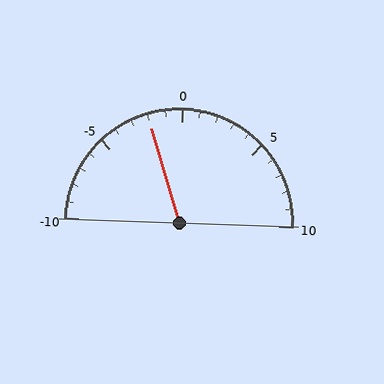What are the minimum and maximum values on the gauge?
The gauge ranges from -10 to 10.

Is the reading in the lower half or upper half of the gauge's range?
The reading is in the lower half of the range (-10 to 10).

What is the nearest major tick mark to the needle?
The nearest major tick mark is 0.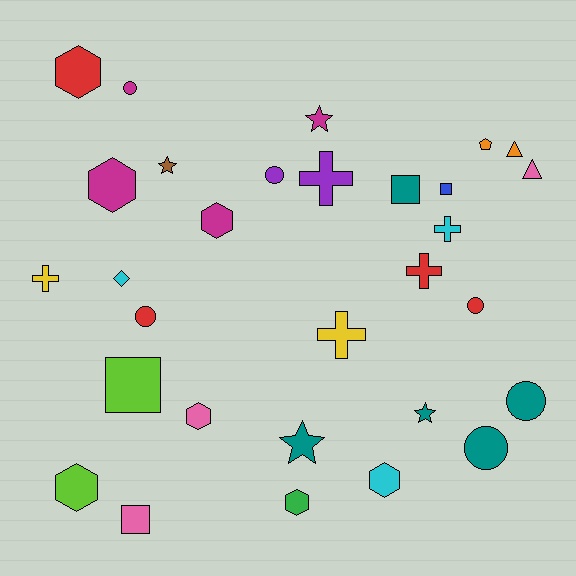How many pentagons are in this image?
There is 1 pentagon.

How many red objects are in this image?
There are 4 red objects.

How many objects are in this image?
There are 30 objects.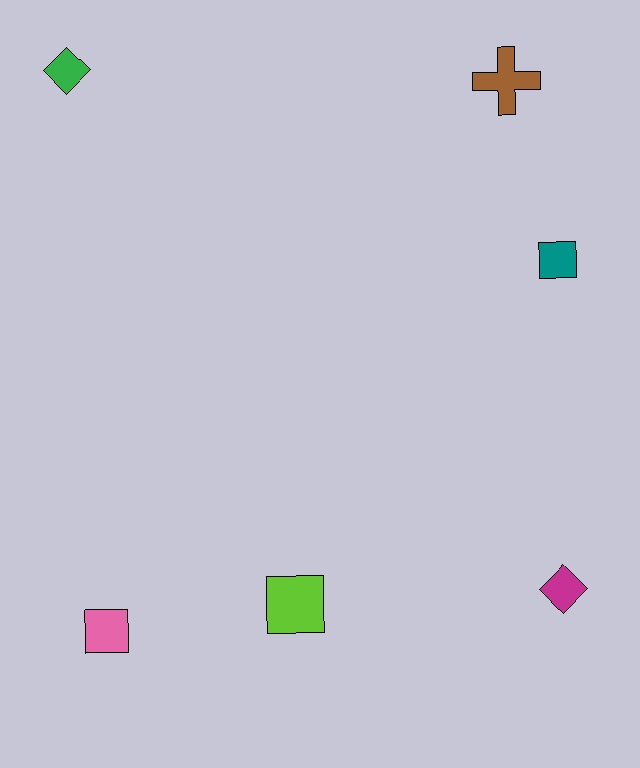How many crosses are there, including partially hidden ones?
There is 1 cross.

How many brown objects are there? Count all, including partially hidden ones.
There is 1 brown object.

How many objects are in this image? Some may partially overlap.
There are 6 objects.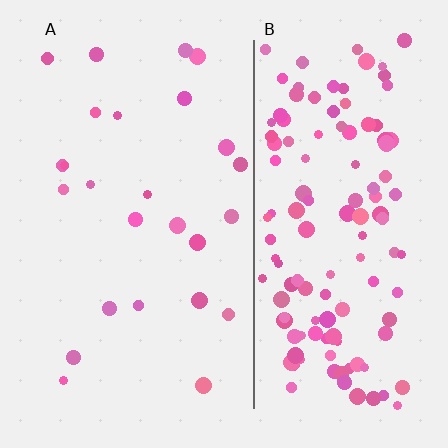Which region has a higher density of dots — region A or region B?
B (the right).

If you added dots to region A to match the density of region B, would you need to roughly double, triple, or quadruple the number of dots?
Approximately quadruple.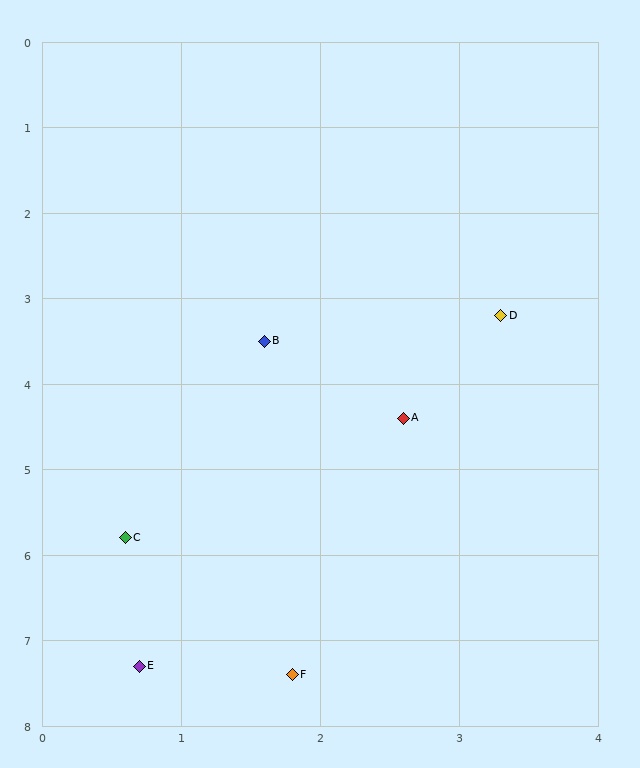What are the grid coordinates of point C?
Point C is at approximately (0.6, 5.8).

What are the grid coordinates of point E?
Point E is at approximately (0.7, 7.3).